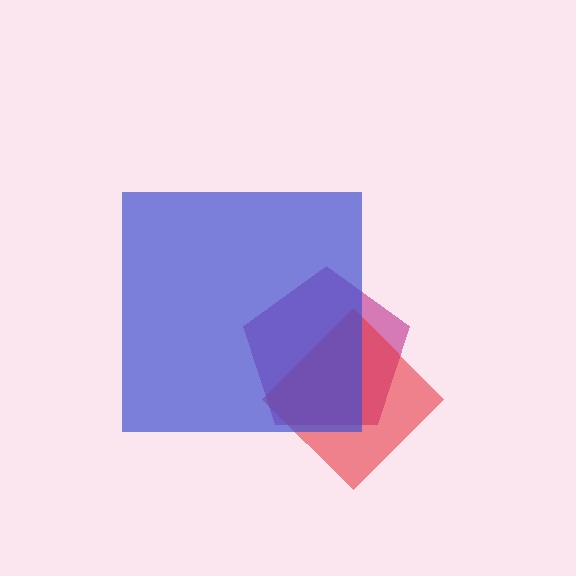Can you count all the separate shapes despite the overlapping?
Yes, there are 3 separate shapes.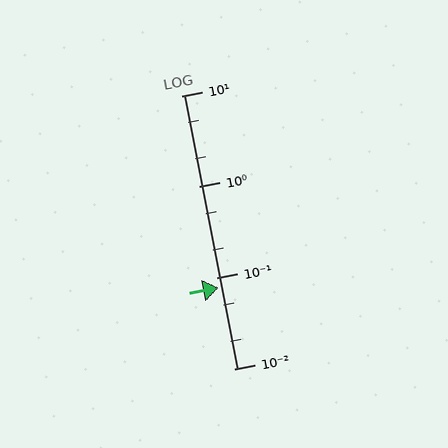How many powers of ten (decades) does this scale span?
The scale spans 3 decades, from 0.01 to 10.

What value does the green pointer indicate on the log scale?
The pointer indicates approximately 0.077.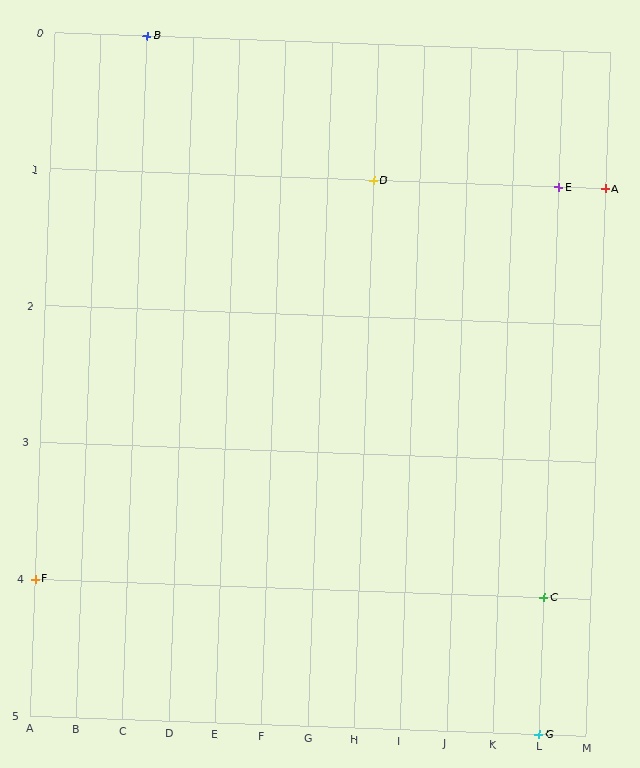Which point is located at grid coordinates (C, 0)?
Point B is at (C, 0).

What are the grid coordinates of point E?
Point E is at grid coordinates (L, 1).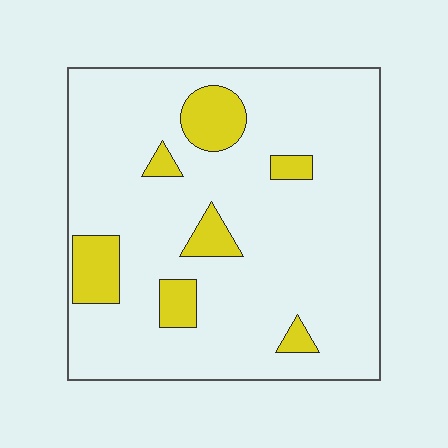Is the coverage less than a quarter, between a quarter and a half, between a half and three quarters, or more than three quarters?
Less than a quarter.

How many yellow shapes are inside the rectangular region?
7.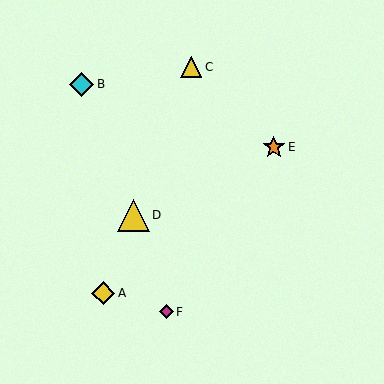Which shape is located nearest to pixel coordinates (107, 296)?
The yellow diamond (labeled A) at (103, 293) is nearest to that location.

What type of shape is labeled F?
Shape F is a magenta diamond.